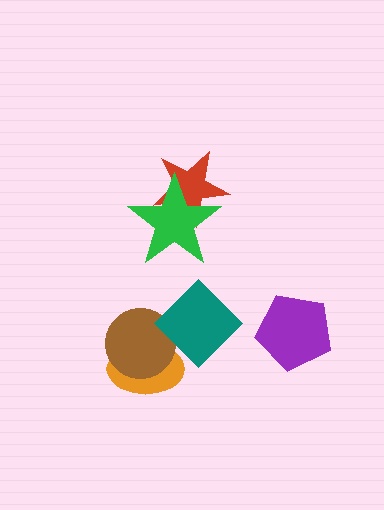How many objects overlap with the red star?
1 object overlaps with the red star.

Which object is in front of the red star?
The green star is in front of the red star.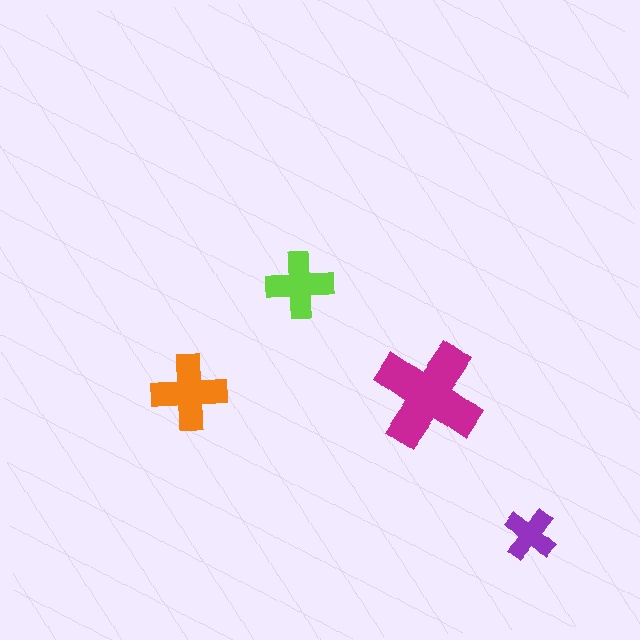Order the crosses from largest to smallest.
the magenta one, the orange one, the lime one, the purple one.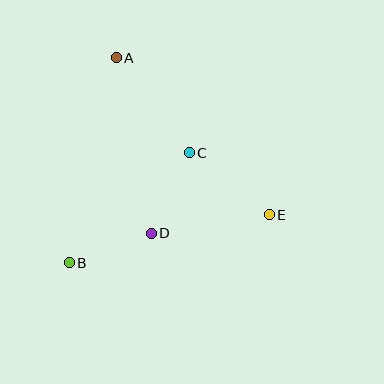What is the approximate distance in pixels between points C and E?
The distance between C and E is approximately 101 pixels.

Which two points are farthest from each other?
Points A and E are farthest from each other.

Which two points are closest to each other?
Points B and D are closest to each other.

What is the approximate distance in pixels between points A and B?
The distance between A and B is approximately 210 pixels.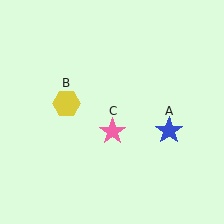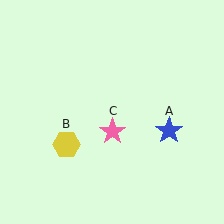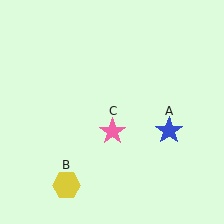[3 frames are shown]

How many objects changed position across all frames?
1 object changed position: yellow hexagon (object B).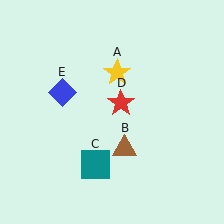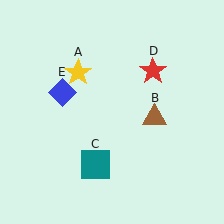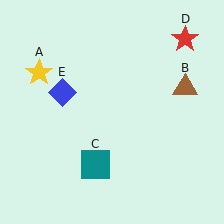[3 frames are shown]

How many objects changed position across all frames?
3 objects changed position: yellow star (object A), brown triangle (object B), red star (object D).